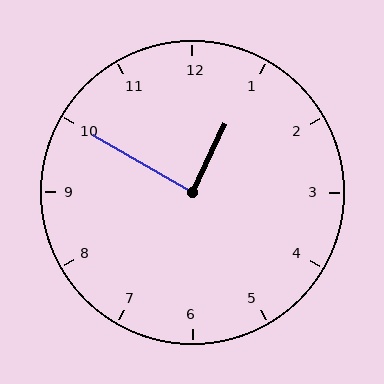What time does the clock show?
12:50.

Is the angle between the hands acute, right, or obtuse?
It is right.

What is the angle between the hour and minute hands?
Approximately 85 degrees.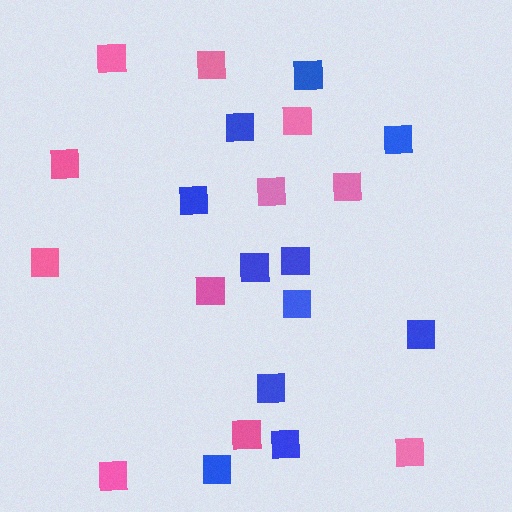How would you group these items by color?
There are 2 groups: one group of blue squares (11) and one group of pink squares (11).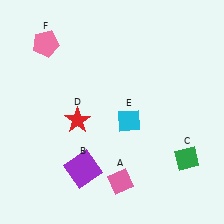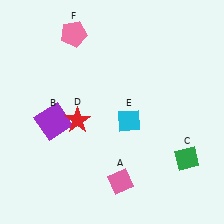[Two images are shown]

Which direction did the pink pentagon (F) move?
The pink pentagon (F) moved right.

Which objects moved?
The objects that moved are: the purple square (B), the pink pentagon (F).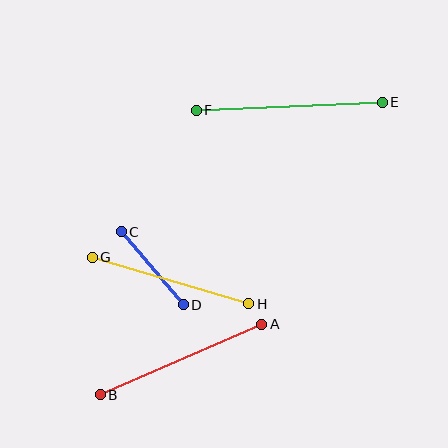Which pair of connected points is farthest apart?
Points E and F are farthest apart.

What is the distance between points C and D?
The distance is approximately 96 pixels.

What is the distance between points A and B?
The distance is approximately 176 pixels.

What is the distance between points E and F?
The distance is approximately 186 pixels.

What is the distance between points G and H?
The distance is approximately 163 pixels.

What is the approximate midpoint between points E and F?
The midpoint is at approximately (289, 106) pixels.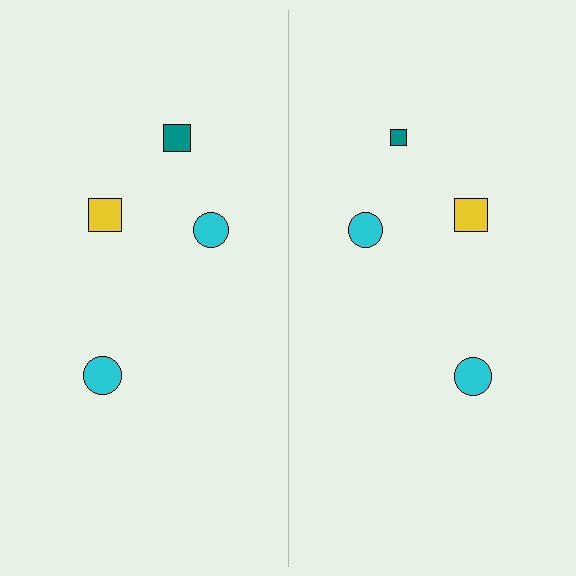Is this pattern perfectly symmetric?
No, the pattern is not perfectly symmetric. The teal square on the right side has a different size than its mirror counterpart.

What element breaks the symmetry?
The teal square on the right side has a different size than its mirror counterpart.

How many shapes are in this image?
There are 8 shapes in this image.